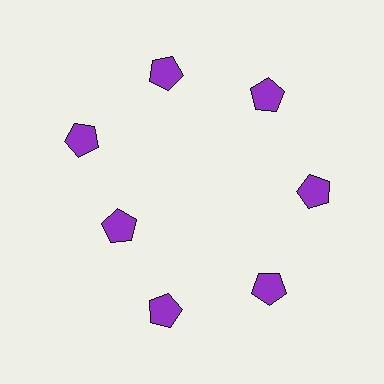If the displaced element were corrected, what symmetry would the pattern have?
It would have 7-fold rotational symmetry — the pattern would map onto itself every 51 degrees.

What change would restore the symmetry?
The symmetry would be restored by moving it outward, back onto the ring so that all 7 pentagons sit at equal angles and equal distance from the center.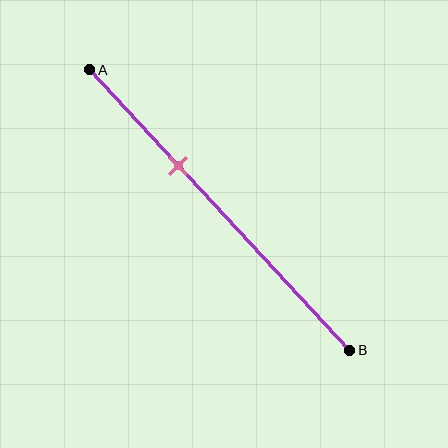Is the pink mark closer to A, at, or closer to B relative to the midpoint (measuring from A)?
The pink mark is closer to point A than the midpoint of segment AB.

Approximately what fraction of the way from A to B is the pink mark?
The pink mark is approximately 35% of the way from A to B.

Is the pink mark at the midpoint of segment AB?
No, the mark is at about 35% from A, not at the 50% midpoint.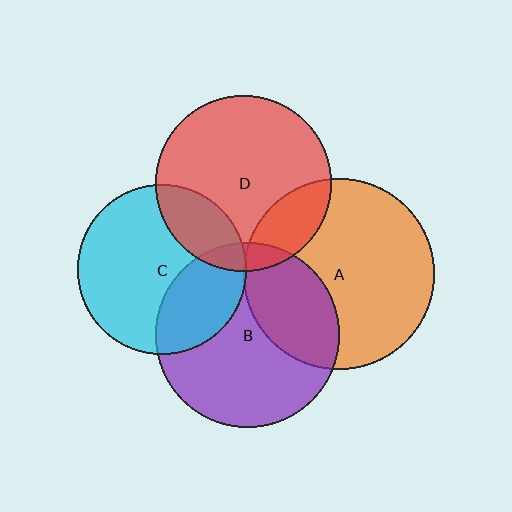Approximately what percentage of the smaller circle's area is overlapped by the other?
Approximately 10%.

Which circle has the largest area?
Circle A (orange).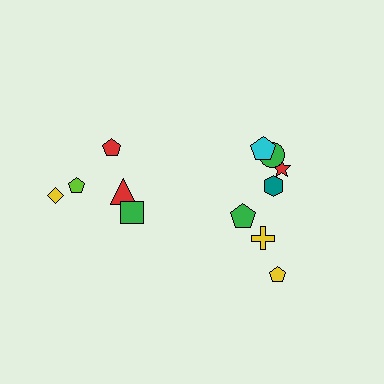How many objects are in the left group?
There are 5 objects.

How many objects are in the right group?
There are 7 objects.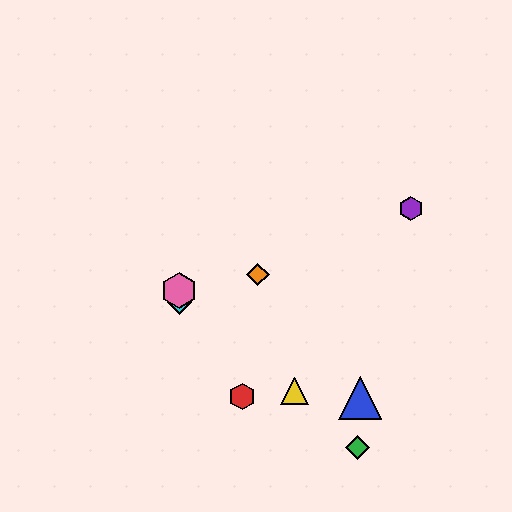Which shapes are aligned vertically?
The cyan diamond, the pink hexagon are aligned vertically.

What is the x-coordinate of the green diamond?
The green diamond is at x≈358.